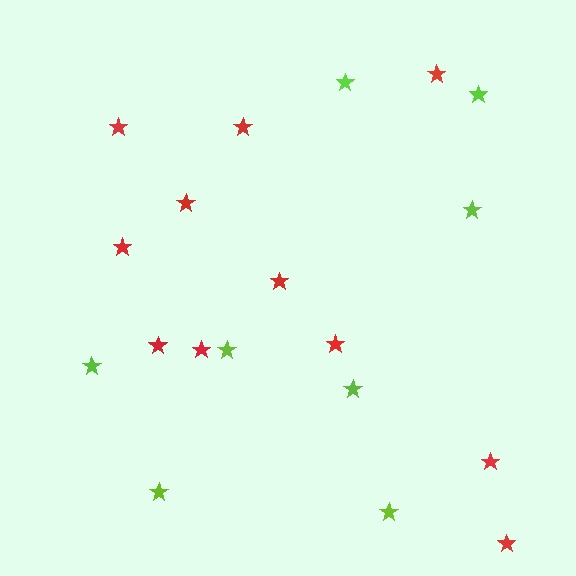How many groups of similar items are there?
There are 2 groups: one group of red stars (11) and one group of lime stars (8).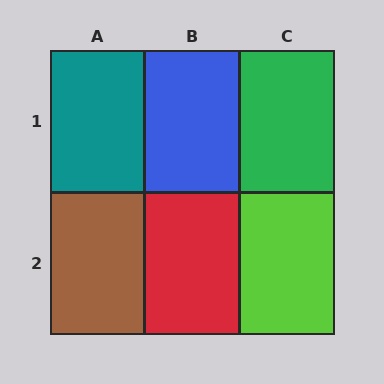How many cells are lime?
1 cell is lime.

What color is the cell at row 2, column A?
Brown.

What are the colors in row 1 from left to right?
Teal, blue, green.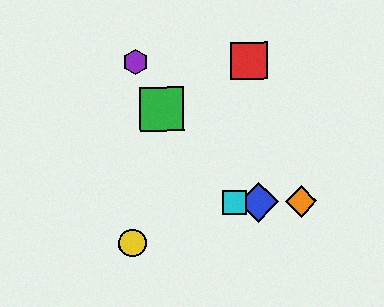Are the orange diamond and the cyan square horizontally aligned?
Yes, both are at y≈201.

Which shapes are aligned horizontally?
The blue diamond, the orange diamond, the cyan square are aligned horizontally.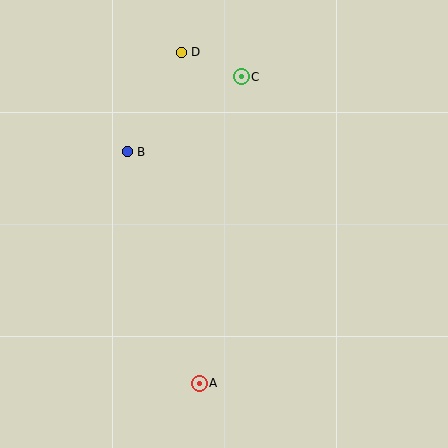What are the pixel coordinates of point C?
Point C is at (241, 77).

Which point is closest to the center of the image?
Point B at (127, 152) is closest to the center.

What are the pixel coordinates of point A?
Point A is at (199, 383).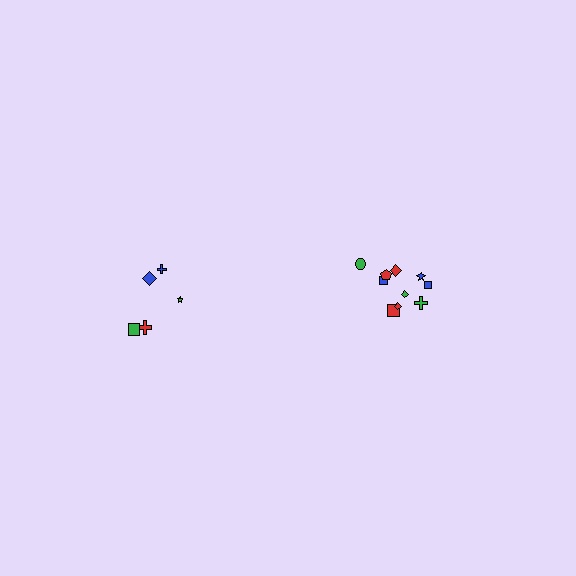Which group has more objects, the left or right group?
The right group.